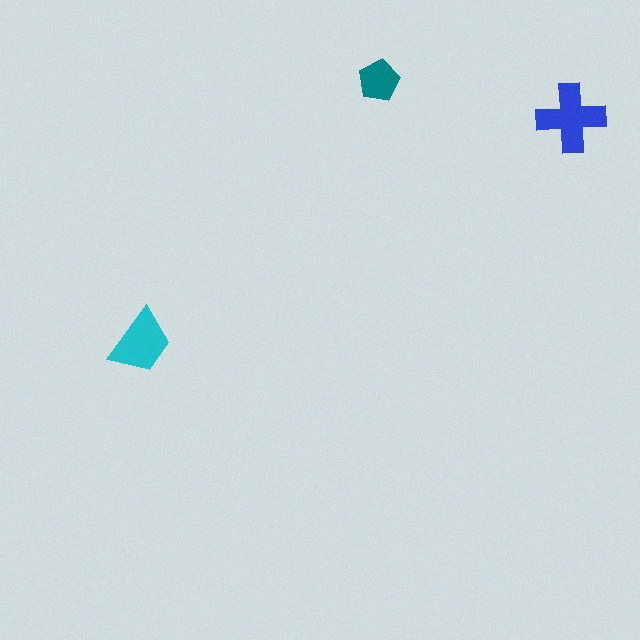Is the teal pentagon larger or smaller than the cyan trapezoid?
Smaller.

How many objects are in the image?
There are 3 objects in the image.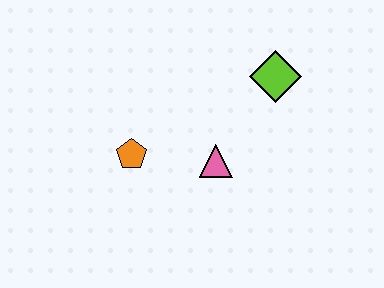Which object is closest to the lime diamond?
The pink triangle is closest to the lime diamond.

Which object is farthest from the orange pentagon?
The lime diamond is farthest from the orange pentagon.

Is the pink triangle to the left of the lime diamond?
Yes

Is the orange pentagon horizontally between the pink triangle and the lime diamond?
No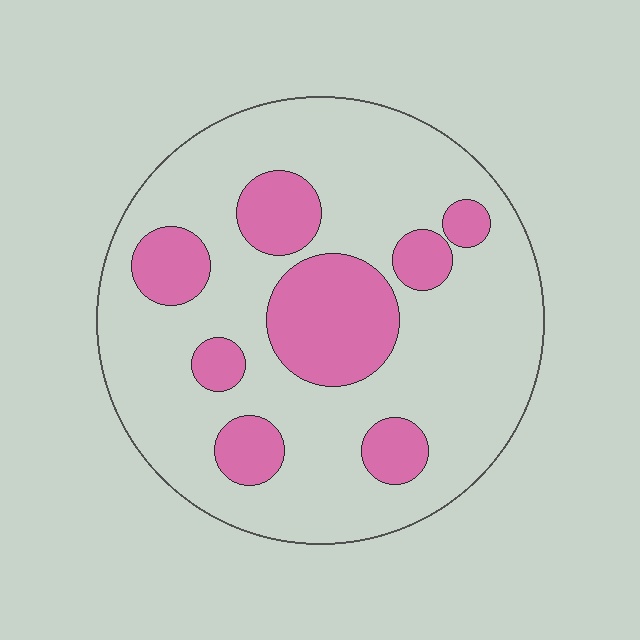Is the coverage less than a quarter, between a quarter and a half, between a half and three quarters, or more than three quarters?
Between a quarter and a half.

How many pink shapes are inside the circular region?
8.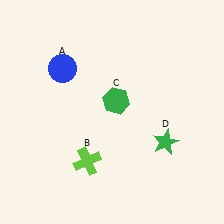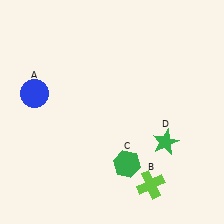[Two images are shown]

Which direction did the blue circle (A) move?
The blue circle (A) moved left.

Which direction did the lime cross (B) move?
The lime cross (B) moved right.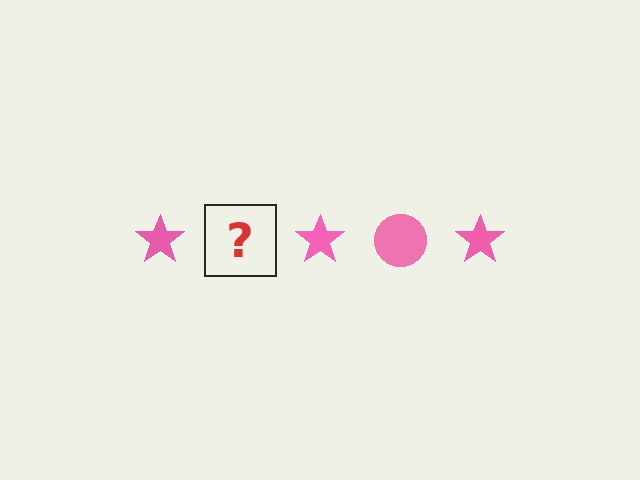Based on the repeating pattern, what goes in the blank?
The blank should be a pink circle.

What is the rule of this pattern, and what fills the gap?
The rule is that the pattern cycles through star, circle shapes in pink. The gap should be filled with a pink circle.